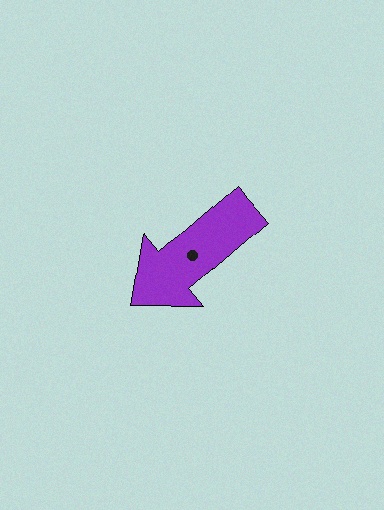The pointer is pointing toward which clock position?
Roughly 8 o'clock.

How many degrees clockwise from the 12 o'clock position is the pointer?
Approximately 229 degrees.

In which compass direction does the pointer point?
Southwest.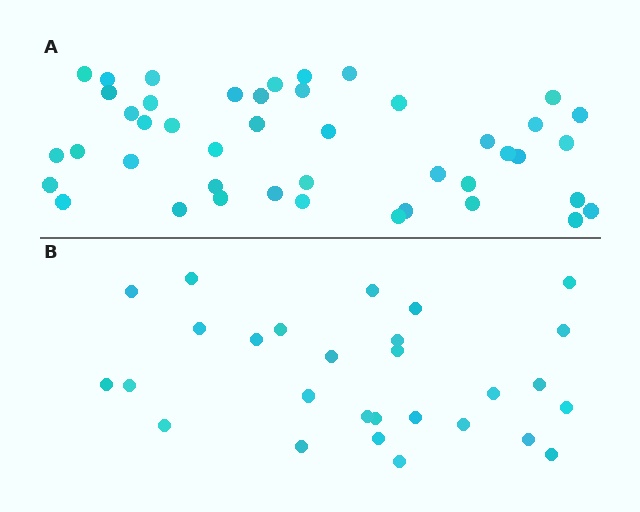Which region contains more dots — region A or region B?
Region A (the top region) has more dots.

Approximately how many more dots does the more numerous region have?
Region A has approximately 15 more dots than region B.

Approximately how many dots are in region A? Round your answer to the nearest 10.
About 40 dots. (The exact count is 44, which rounds to 40.)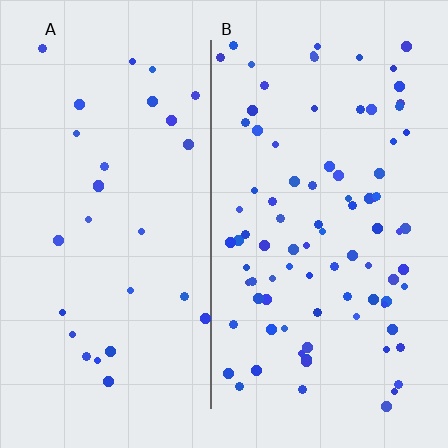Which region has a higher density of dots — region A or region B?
B (the right).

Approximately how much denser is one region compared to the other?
Approximately 2.9× — region B over region A.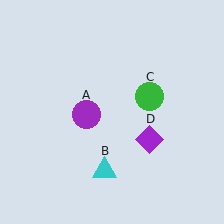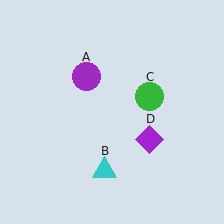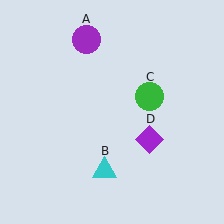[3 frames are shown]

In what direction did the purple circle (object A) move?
The purple circle (object A) moved up.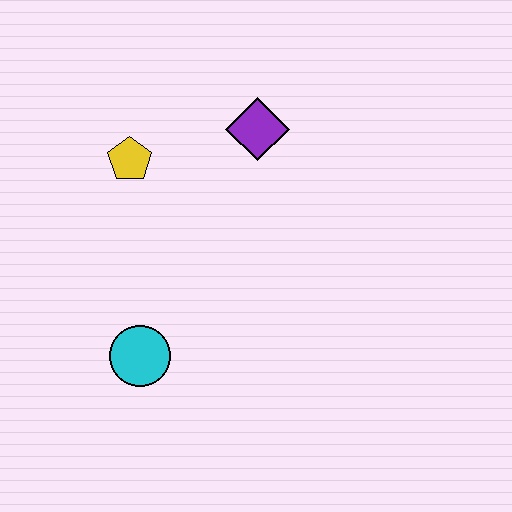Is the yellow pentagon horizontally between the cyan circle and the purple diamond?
No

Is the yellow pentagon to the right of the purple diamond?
No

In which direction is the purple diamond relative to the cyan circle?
The purple diamond is above the cyan circle.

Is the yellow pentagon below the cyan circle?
No